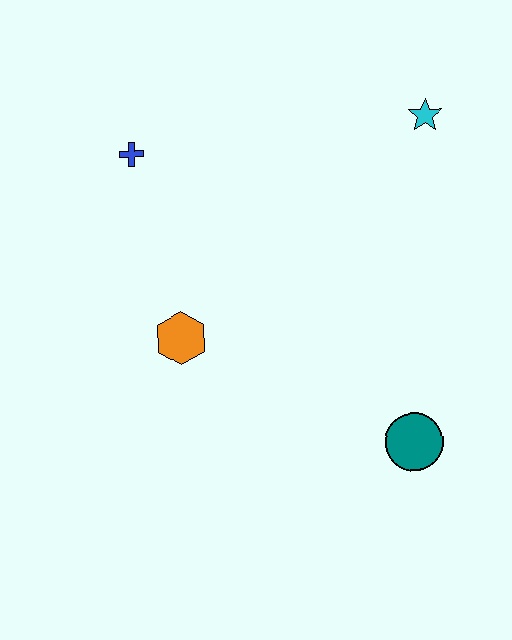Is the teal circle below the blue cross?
Yes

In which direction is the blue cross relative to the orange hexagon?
The blue cross is above the orange hexagon.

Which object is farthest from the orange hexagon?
The cyan star is farthest from the orange hexagon.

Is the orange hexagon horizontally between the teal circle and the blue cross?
Yes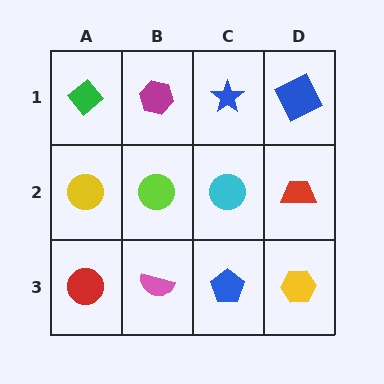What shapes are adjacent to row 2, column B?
A magenta hexagon (row 1, column B), a pink semicircle (row 3, column B), a yellow circle (row 2, column A), a cyan circle (row 2, column C).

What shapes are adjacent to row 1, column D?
A red trapezoid (row 2, column D), a blue star (row 1, column C).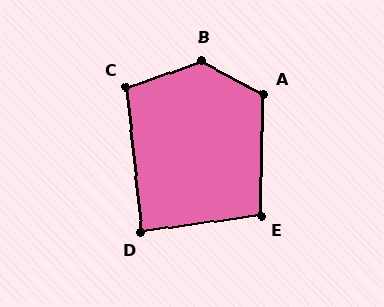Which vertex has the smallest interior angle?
D, at approximately 88 degrees.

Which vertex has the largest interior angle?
B, at approximately 133 degrees.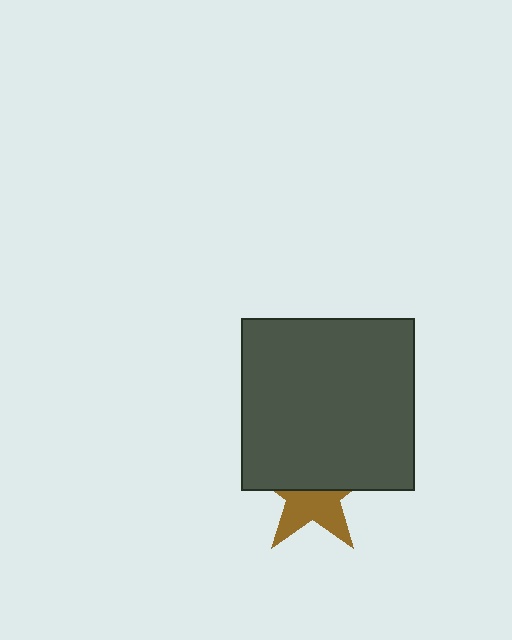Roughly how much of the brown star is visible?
About half of it is visible (roughly 46%).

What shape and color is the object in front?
The object in front is a dark gray square.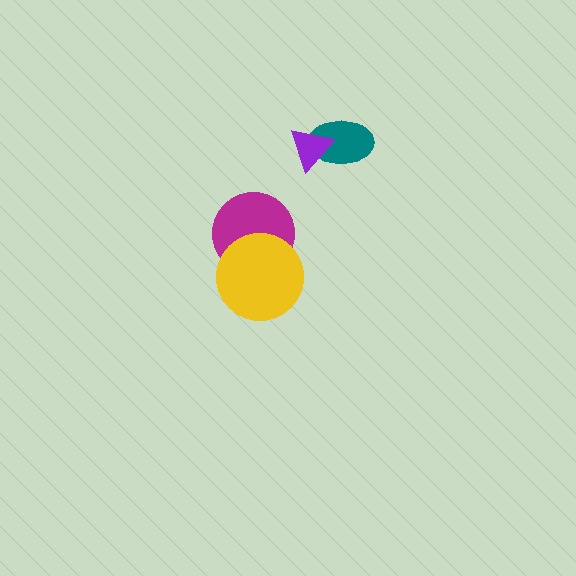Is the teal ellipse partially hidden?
Yes, it is partially covered by another shape.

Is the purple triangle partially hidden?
No, no other shape covers it.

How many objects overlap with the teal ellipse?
1 object overlaps with the teal ellipse.